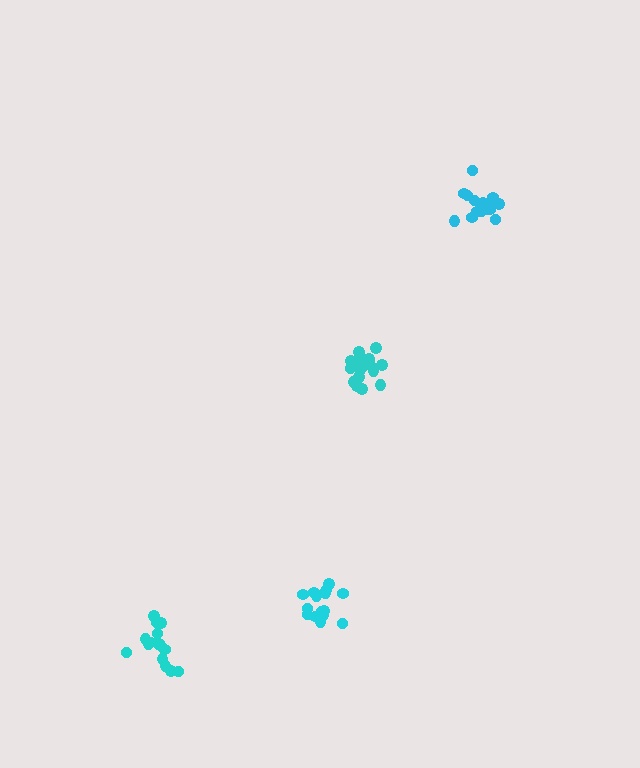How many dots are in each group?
Group 1: 15 dots, Group 2: 16 dots, Group 3: 17 dots, Group 4: 17 dots (65 total).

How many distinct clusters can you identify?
There are 4 distinct clusters.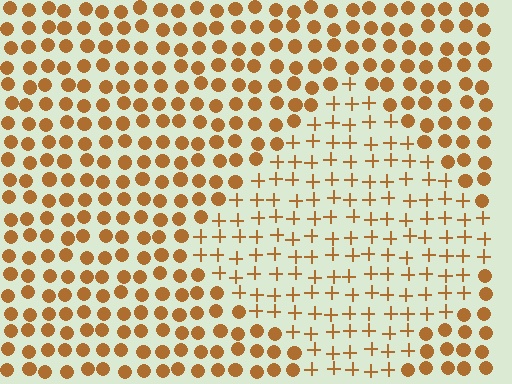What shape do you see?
I see a diamond.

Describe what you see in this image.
The image is filled with small brown elements arranged in a uniform grid. A diamond-shaped region contains plus signs, while the surrounding area contains circles. The boundary is defined purely by the change in element shape.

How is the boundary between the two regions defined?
The boundary is defined by a change in element shape: plus signs inside vs. circles outside. All elements share the same color and spacing.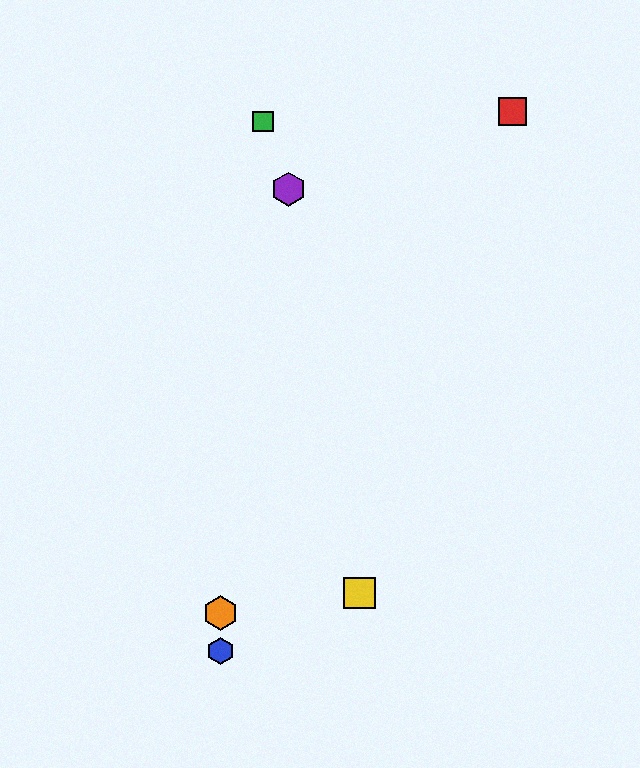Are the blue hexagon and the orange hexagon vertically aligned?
Yes, both are at x≈220.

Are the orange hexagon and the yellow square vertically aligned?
No, the orange hexagon is at x≈220 and the yellow square is at x≈360.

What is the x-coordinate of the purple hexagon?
The purple hexagon is at x≈289.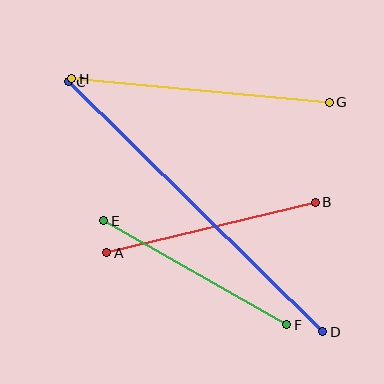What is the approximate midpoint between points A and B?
The midpoint is at approximately (211, 228) pixels.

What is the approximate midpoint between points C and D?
The midpoint is at approximately (196, 207) pixels.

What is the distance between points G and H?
The distance is approximately 259 pixels.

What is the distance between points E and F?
The distance is approximately 210 pixels.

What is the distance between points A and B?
The distance is approximately 214 pixels.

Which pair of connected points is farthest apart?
Points C and D are farthest apart.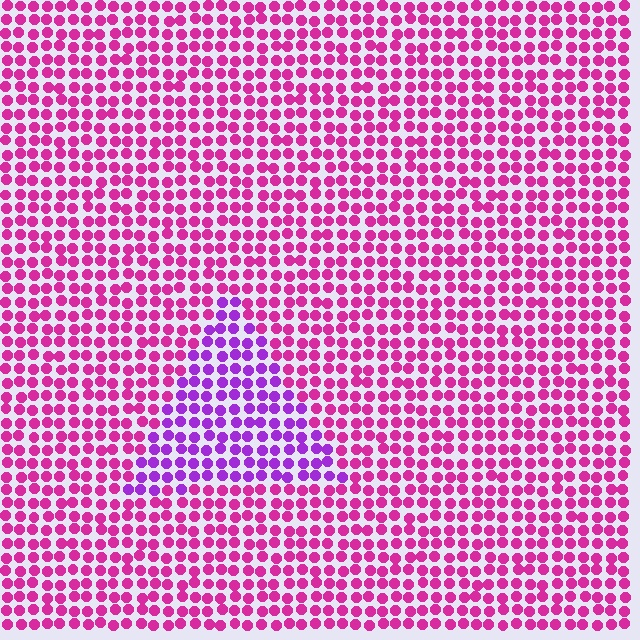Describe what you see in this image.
The image is filled with small magenta elements in a uniform arrangement. A triangle-shaped region is visible where the elements are tinted to a slightly different hue, forming a subtle color boundary.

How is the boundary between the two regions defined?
The boundary is defined purely by a slight shift in hue (about 39 degrees). Spacing, size, and orientation are identical on both sides.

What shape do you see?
I see a triangle.